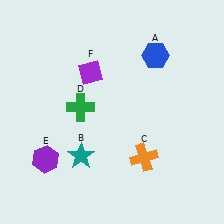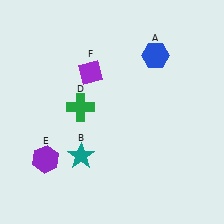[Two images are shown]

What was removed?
The orange cross (C) was removed in Image 2.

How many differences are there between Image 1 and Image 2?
There is 1 difference between the two images.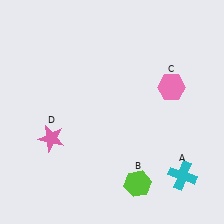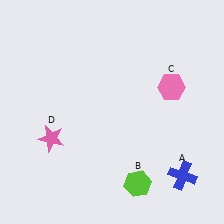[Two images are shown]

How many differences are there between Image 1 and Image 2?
There is 1 difference between the two images.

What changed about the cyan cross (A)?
In Image 1, A is cyan. In Image 2, it changed to blue.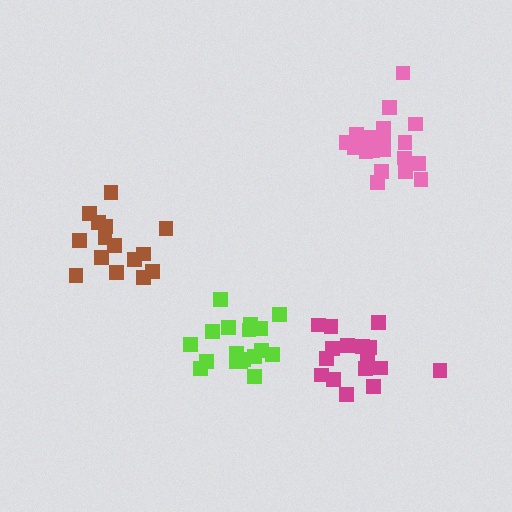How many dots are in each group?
Group 1: 19 dots, Group 2: 15 dots, Group 3: 17 dots, Group 4: 19 dots (70 total).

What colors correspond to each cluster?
The clusters are colored: pink, brown, magenta, lime.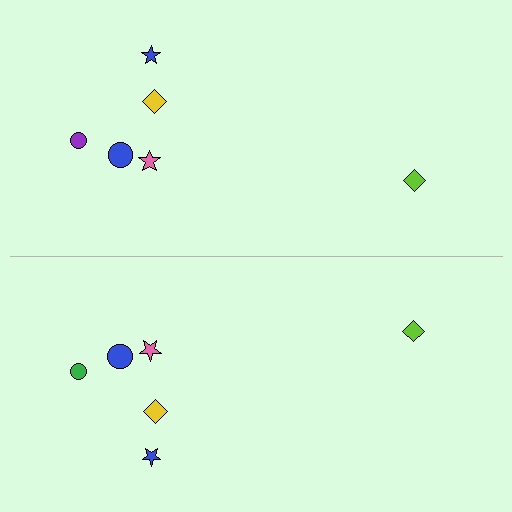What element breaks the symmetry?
The green circle on the bottom side breaks the symmetry — its mirror counterpart is purple.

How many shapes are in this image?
There are 12 shapes in this image.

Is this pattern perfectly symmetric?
No, the pattern is not perfectly symmetric. The green circle on the bottom side breaks the symmetry — its mirror counterpart is purple.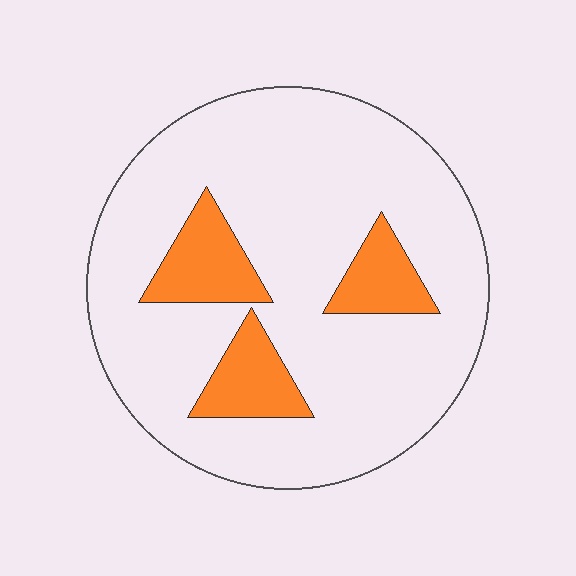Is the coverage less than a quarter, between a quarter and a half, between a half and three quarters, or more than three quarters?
Less than a quarter.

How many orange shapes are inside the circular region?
3.